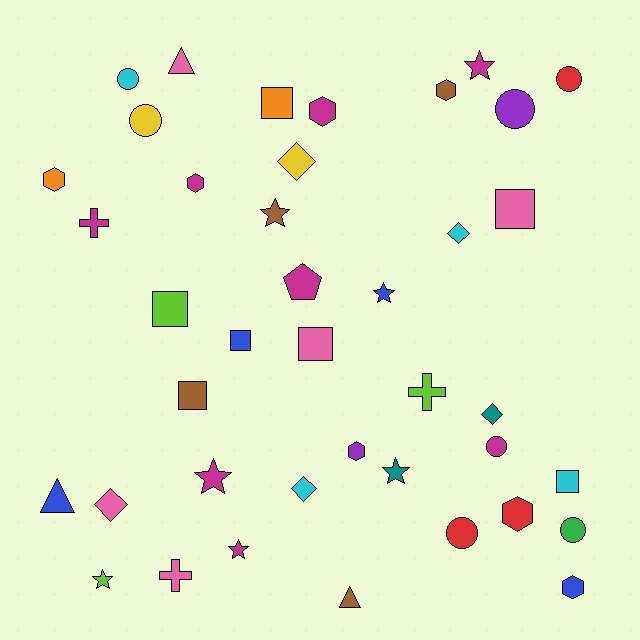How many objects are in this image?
There are 40 objects.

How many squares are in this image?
There are 7 squares.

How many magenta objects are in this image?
There are 8 magenta objects.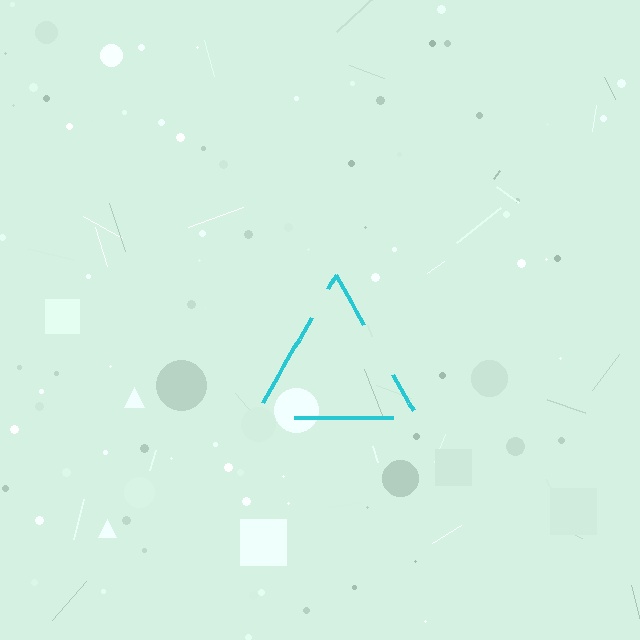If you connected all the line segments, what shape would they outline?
They would outline a triangle.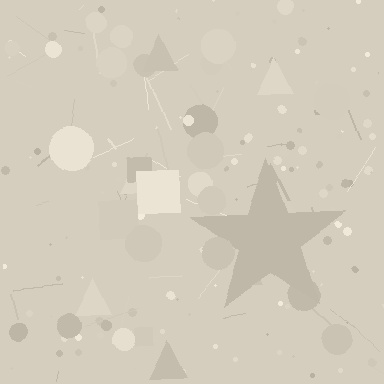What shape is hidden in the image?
A star is hidden in the image.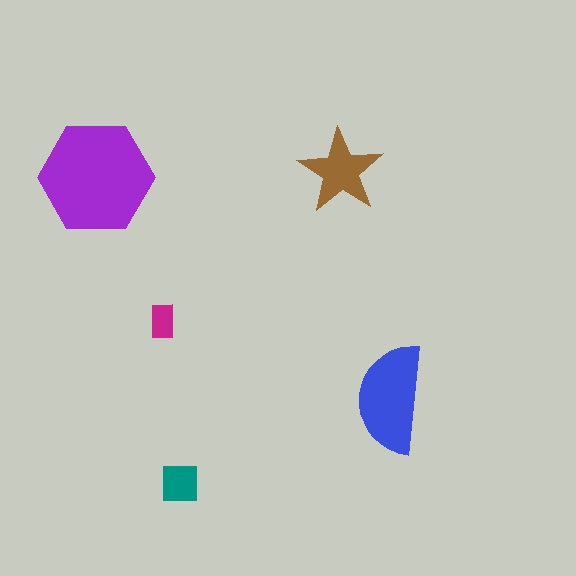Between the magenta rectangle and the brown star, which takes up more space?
The brown star.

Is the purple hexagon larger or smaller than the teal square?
Larger.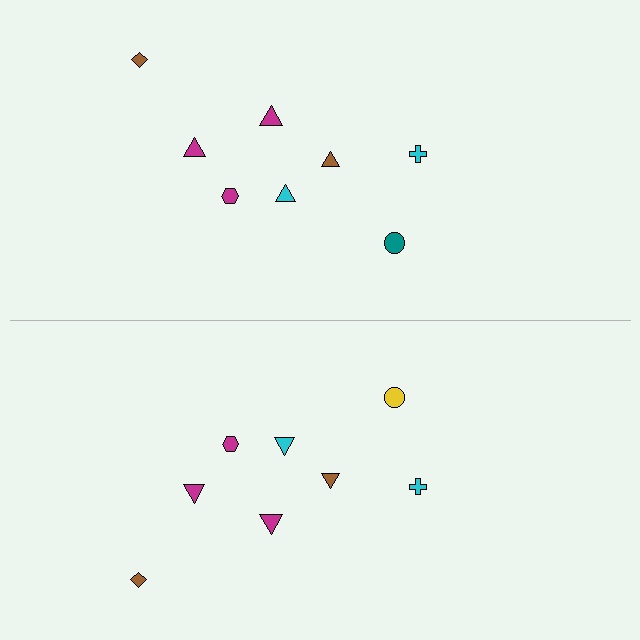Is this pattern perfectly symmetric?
No, the pattern is not perfectly symmetric. The yellow circle on the bottom side breaks the symmetry — its mirror counterpart is teal.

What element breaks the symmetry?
The yellow circle on the bottom side breaks the symmetry — its mirror counterpart is teal.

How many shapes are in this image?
There are 16 shapes in this image.